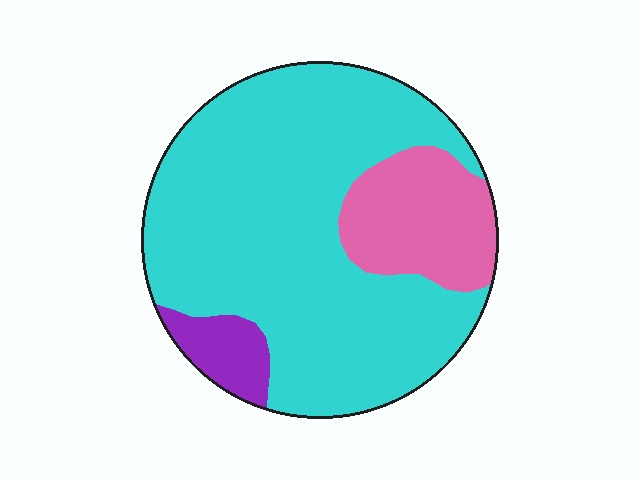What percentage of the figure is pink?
Pink takes up about one sixth (1/6) of the figure.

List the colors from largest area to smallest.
From largest to smallest: cyan, pink, purple.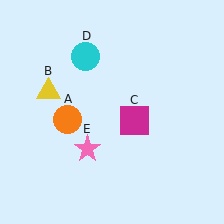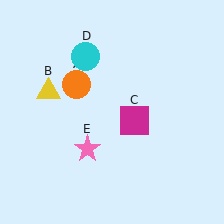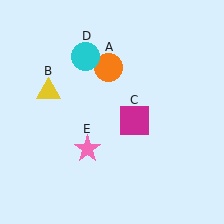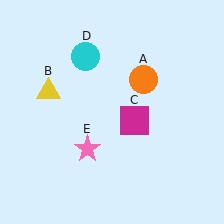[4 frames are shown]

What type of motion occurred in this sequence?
The orange circle (object A) rotated clockwise around the center of the scene.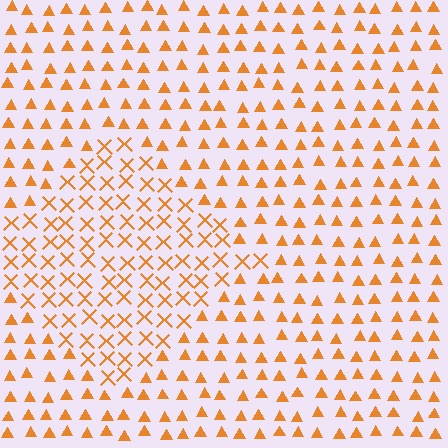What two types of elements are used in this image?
The image uses X marks inside the diamond region and triangles outside it.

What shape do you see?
I see a diamond.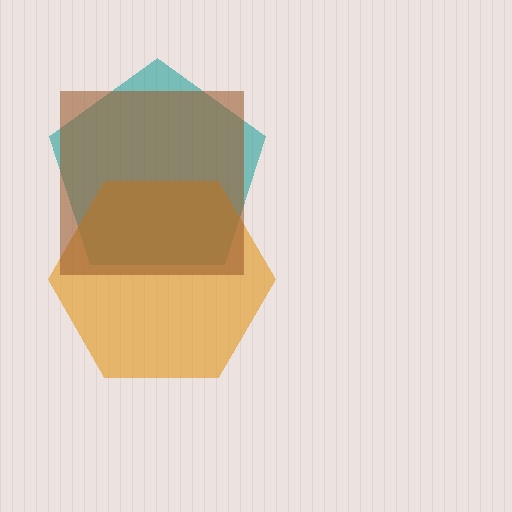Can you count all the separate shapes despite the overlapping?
Yes, there are 3 separate shapes.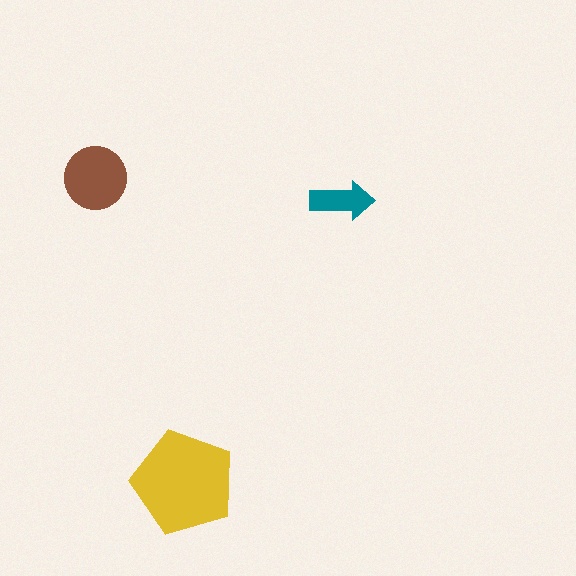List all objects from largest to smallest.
The yellow pentagon, the brown circle, the teal arrow.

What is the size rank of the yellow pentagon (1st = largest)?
1st.